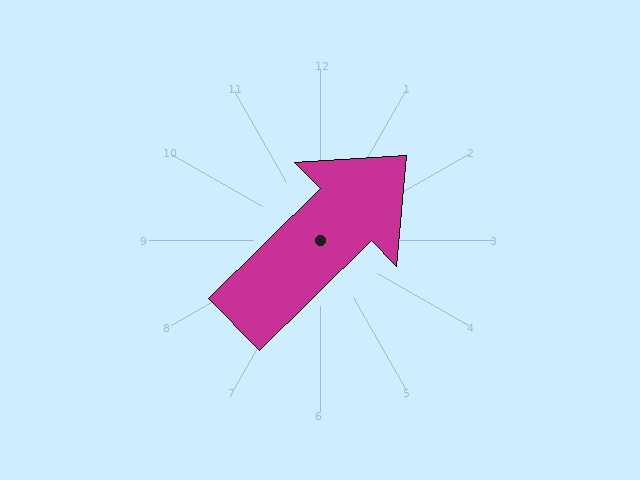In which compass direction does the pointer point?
Northeast.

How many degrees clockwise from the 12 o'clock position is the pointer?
Approximately 45 degrees.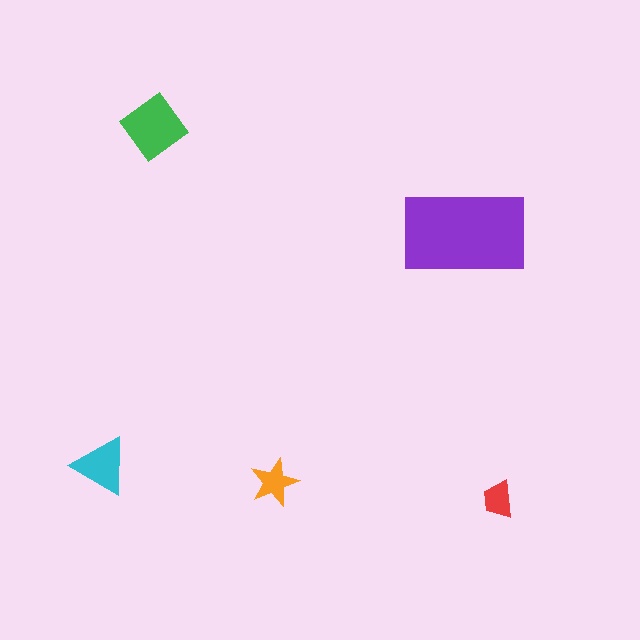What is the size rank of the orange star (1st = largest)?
4th.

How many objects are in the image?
There are 5 objects in the image.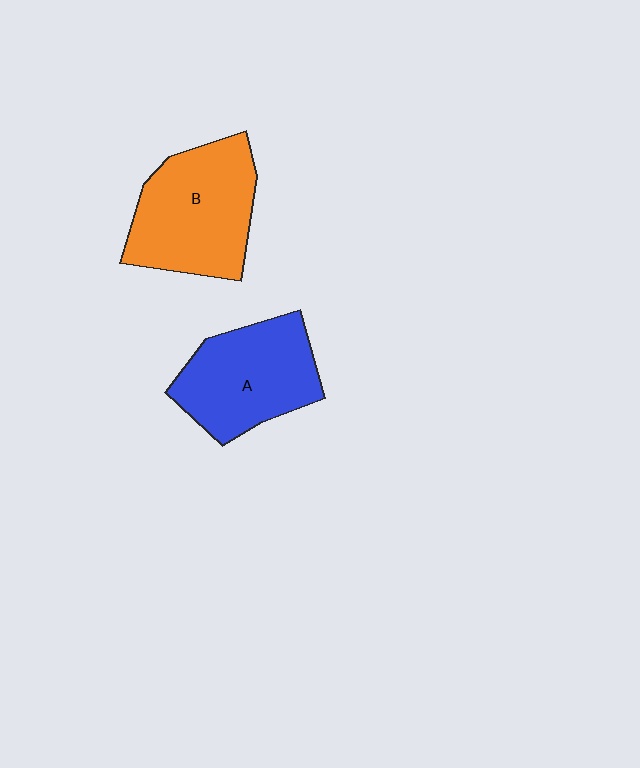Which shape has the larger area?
Shape B (orange).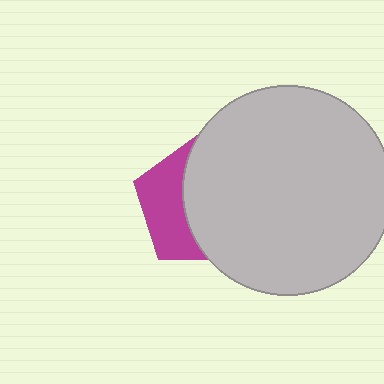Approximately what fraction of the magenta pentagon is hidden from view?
Roughly 62% of the magenta pentagon is hidden behind the light gray circle.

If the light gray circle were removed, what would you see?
You would see the complete magenta pentagon.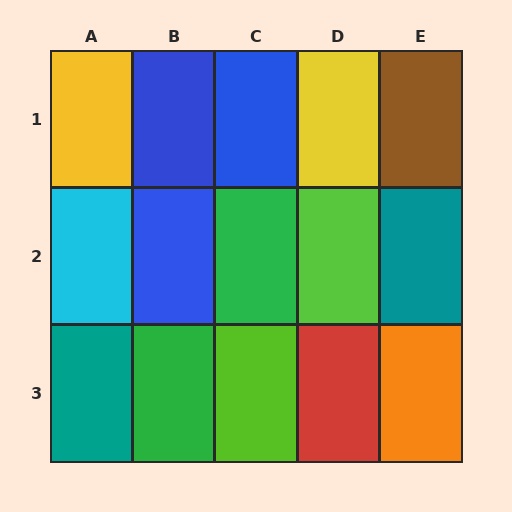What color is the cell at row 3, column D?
Red.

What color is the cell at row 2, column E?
Teal.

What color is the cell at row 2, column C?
Green.